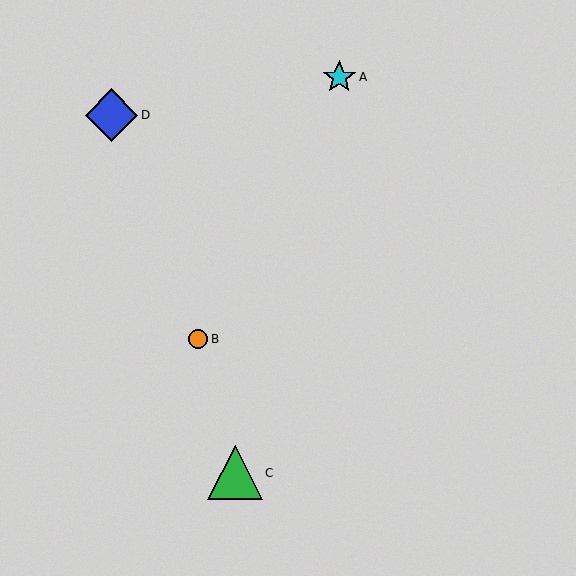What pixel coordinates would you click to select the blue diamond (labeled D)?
Click at (111, 115) to select the blue diamond D.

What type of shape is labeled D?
Shape D is a blue diamond.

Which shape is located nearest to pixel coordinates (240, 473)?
The green triangle (labeled C) at (235, 473) is nearest to that location.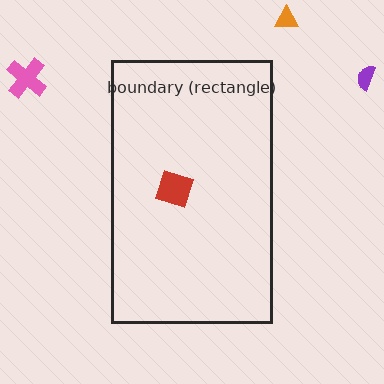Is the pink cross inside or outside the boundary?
Outside.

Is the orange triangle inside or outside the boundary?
Outside.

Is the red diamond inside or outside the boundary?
Inside.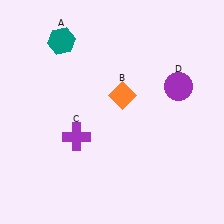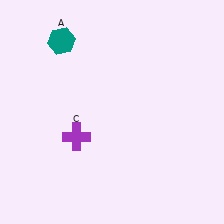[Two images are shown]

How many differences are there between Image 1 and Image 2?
There are 2 differences between the two images.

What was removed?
The orange diamond (B), the purple circle (D) were removed in Image 2.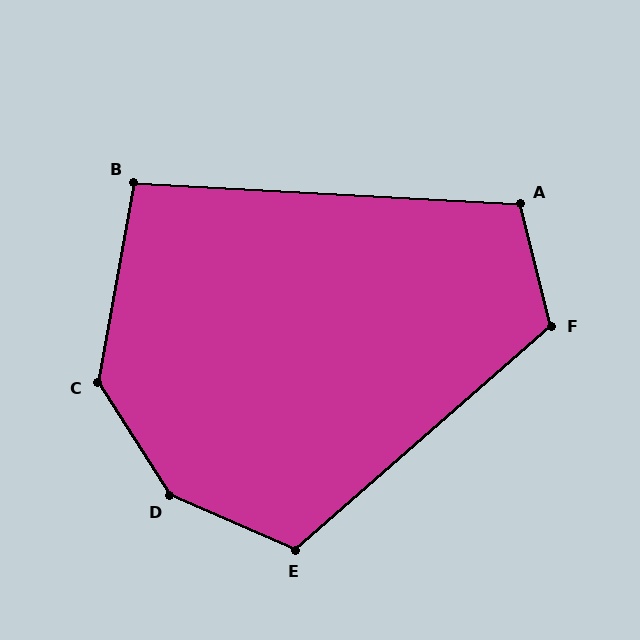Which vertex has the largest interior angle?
D, at approximately 146 degrees.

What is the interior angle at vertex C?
Approximately 137 degrees (obtuse).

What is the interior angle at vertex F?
Approximately 117 degrees (obtuse).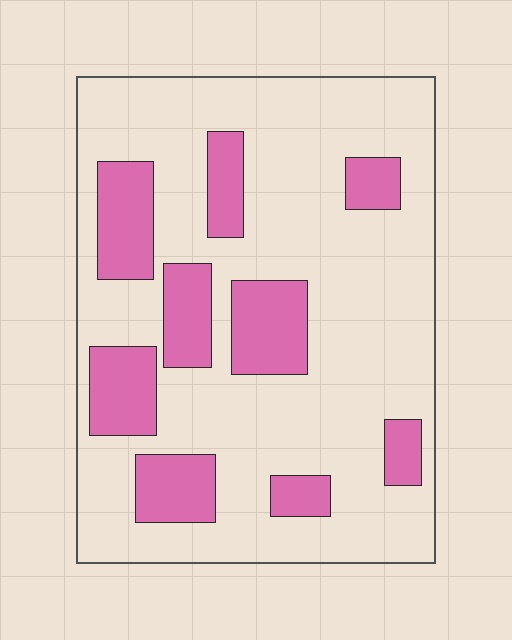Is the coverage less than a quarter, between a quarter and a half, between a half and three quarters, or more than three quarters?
Less than a quarter.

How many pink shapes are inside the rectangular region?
9.